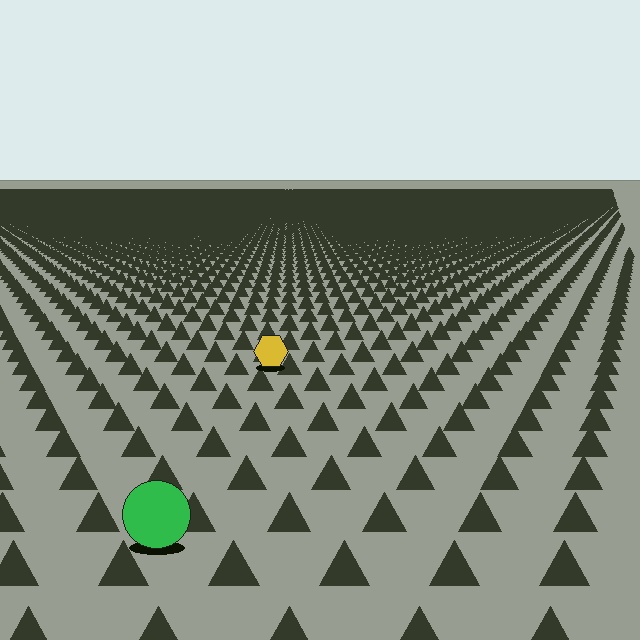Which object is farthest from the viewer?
The yellow hexagon is farthest from the viewer. It appears smaller and the ground texture around it is denser.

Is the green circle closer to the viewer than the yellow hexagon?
Yes. The green circle is closer — you can tell from the texture gradient: the ground texture is coarser near it.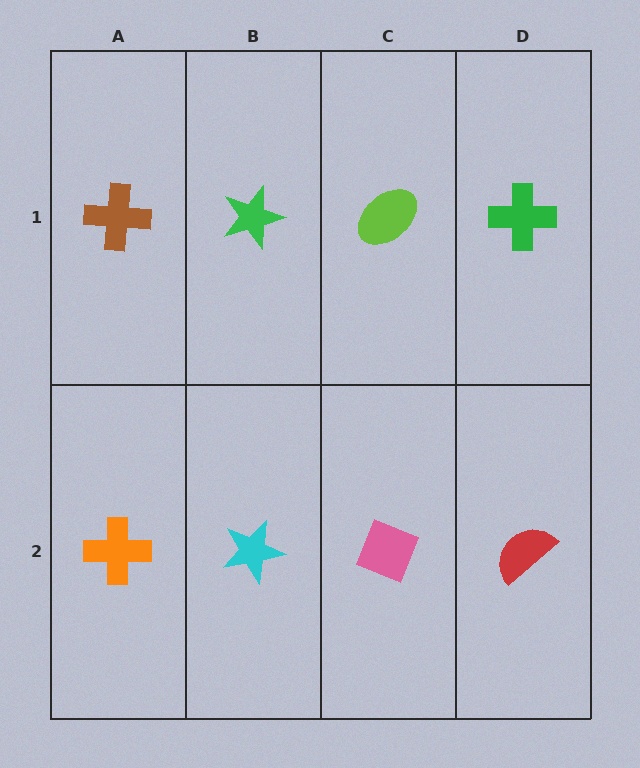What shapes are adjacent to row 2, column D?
A green cross (row 1, column D), a pink diamond (row 2, column C).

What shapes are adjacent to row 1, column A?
An orange cross (row 2, column A), a green star (row 1, column B).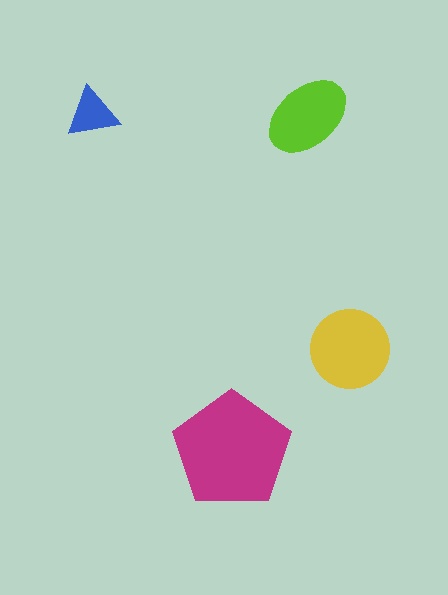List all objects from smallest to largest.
The blue triangle, the lime ellipse, the yellow circle, the magenta pentagon.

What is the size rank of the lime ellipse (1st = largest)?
3rd.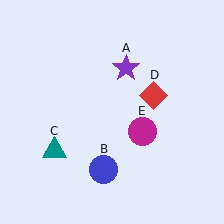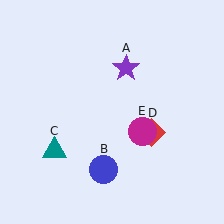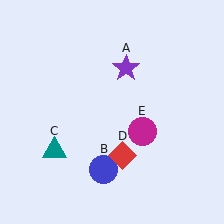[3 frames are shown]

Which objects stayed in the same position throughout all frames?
Purple star (object A) and blue circle (object B) and teal triangle (object C) and magenta circle (object E) remained stationary.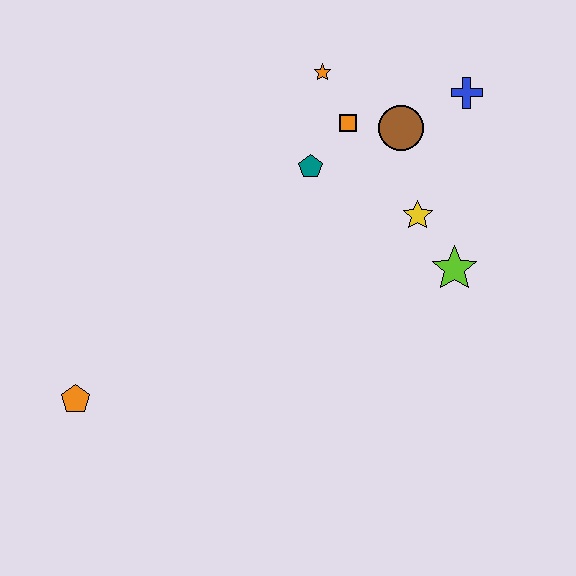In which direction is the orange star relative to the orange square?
The orange star is above the orange square.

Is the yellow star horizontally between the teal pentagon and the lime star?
Yes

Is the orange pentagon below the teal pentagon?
Yes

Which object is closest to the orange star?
The orange square is closest to the orange star.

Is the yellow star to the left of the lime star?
Yes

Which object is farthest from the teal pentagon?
The orange pentagon is farthest from the teal pentagon.